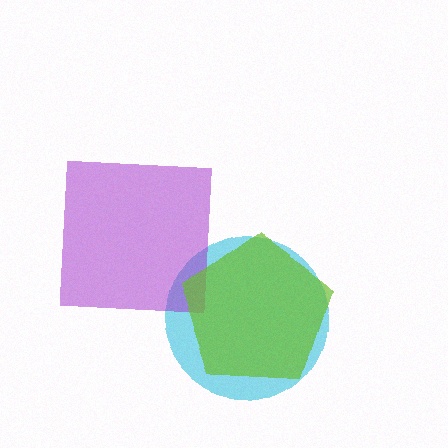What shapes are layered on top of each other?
The layered shapes are: a cyan circle, a purple square, a lime pentagon.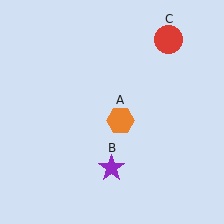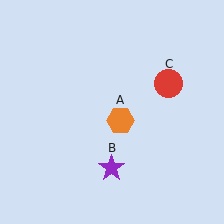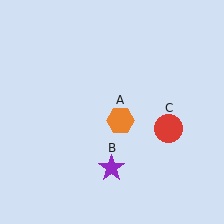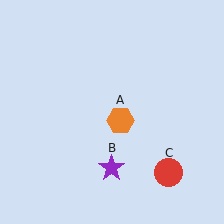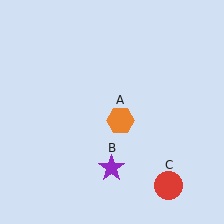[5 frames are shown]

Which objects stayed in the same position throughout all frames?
Orange hexagon (object A) and purple star (object B) remained stationary.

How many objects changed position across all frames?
1 object changed position: red circle (object C).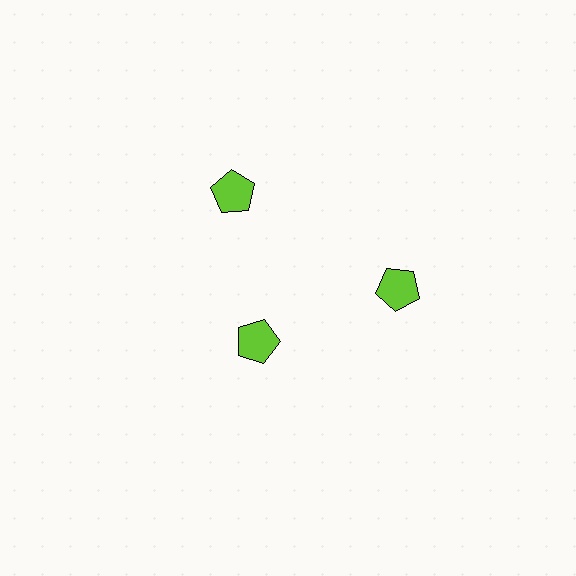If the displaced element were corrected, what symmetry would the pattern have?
It would have 3-fold rotational symmetry — the pattern would map onto itself every 120 degrees.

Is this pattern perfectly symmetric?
No. The 3 lime pentagons are arranged in a ring, but one element near the 7 o'clock position is pulled inward toward the center, breaking the 3-fold rotational symmetry.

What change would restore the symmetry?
The symmetry would be restored by moving it outward, back onto the ring so that all 3 pentagons sit at equal angles and equal distance from the center.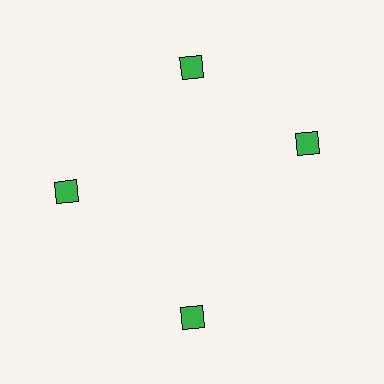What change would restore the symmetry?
The symmetry would be restored by rotating it back into even spacing with its neighbors so that all 4 diamonds sit at equal angles and equal distance from the center.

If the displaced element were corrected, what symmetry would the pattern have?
It would have 4-fold rotational symmetry — the pattern would map onto itself every 90 degrees.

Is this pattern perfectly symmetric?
No. The 4 green diamonds are arranged in a ring, but one element near the 3 o'clock position is rotated out of alignment along the ring, breaking the 4-fold rotational symmetry.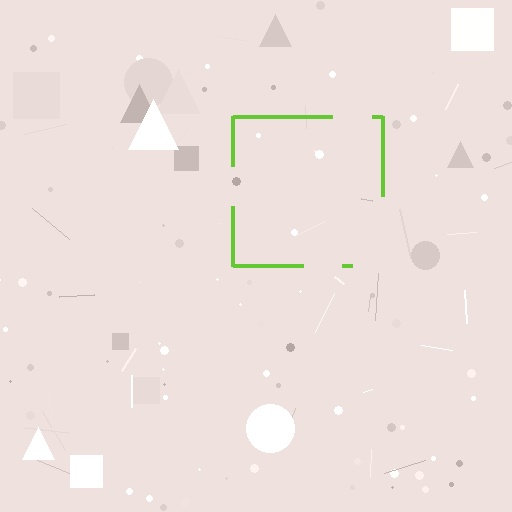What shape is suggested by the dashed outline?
The dashed outline suggests a square.